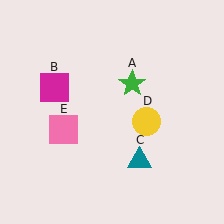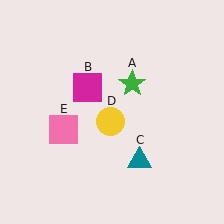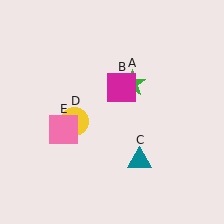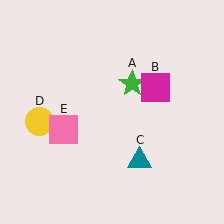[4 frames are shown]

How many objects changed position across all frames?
2 objects changed position: magenta square (object B), yellow circle (object D).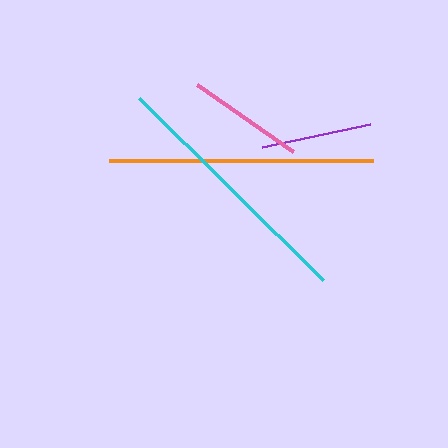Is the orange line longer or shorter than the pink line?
The orange line is longer than the pink line.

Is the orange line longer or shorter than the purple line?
The orange line is longer than the purple line.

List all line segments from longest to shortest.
From longest to shortest: orange, cyan, pink, purple.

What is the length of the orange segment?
The orange segment is approximately 264 pixels long.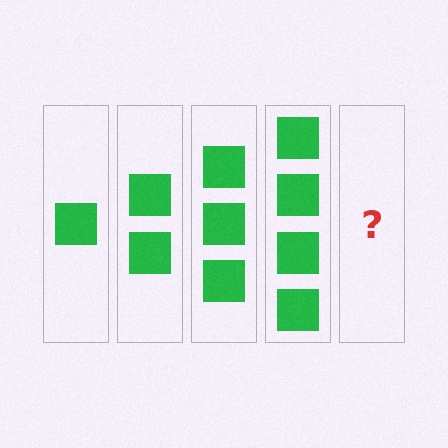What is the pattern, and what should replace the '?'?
The pattern is that each step adds one more square. The '?' should be 5 squares.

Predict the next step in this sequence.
The next step is 5 squares.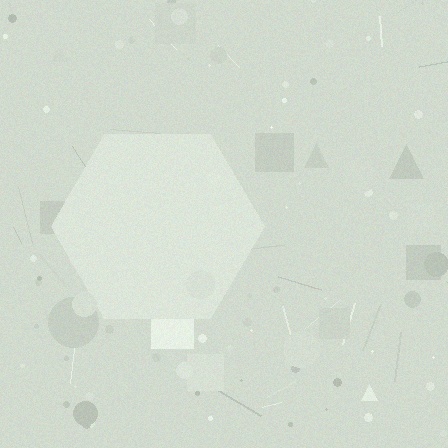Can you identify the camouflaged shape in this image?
The camouflaged shape is a hexagon.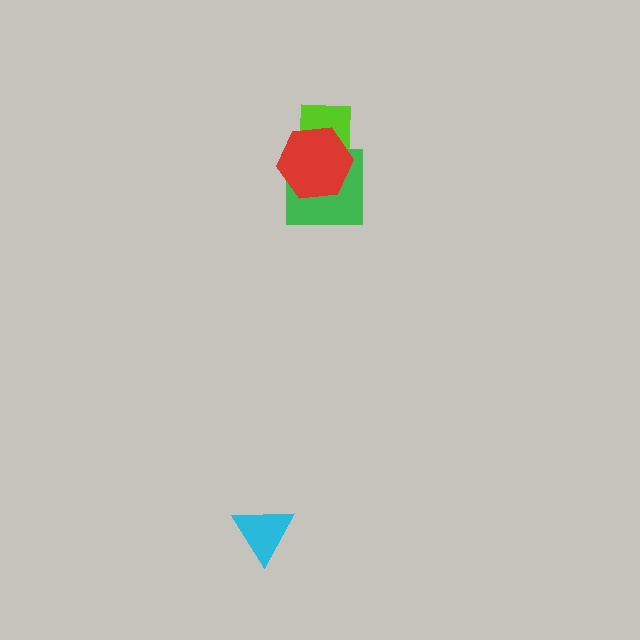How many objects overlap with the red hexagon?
2 objects overlap with the red hexagon.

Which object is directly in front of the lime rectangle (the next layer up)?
The green square is directly in front of the lime rectangle.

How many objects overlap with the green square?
2 objects overlap with the green square.